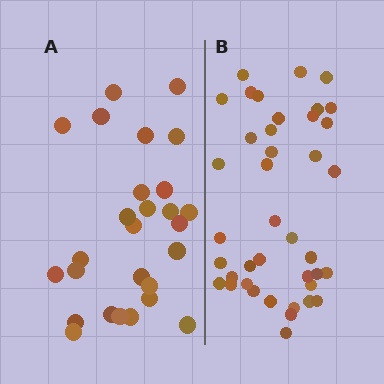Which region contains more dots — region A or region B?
Region B (the right region) has more dots.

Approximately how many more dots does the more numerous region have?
Region B has approximately 15 more dots than region A.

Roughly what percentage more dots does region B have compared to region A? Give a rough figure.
About 50% more.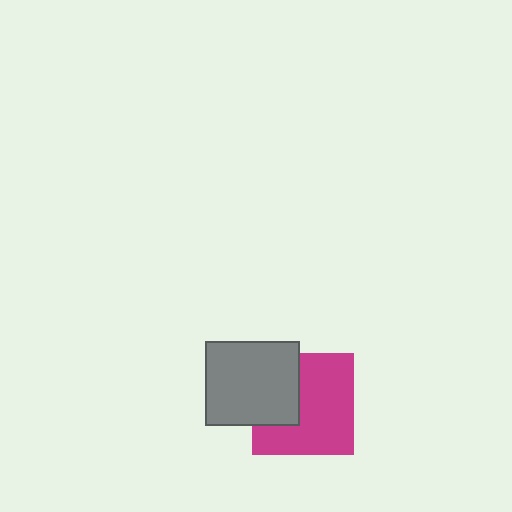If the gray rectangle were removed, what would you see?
You would see the complete magenta square.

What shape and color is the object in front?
The object in front is a gray rectangle.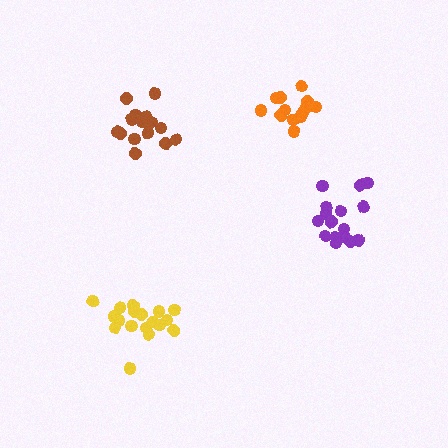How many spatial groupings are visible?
There are 4 spatial groupings.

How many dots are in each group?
Group 1: 17 dots, Group 2: 17 dots, Group 3: 18 dots, Group 4: 15 dots (67 total).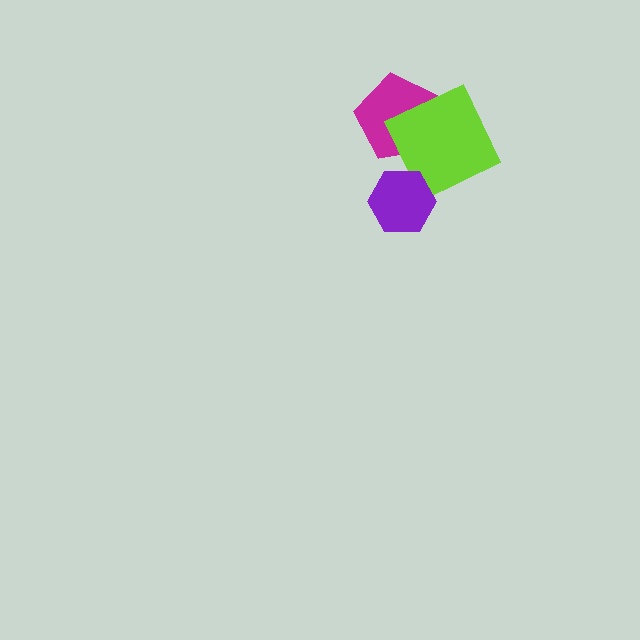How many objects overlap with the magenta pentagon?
1 object overlaps with the magenta pentagon.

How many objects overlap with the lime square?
1 object overlaps with the lime square.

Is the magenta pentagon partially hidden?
Yes, it is partially covered by another shape.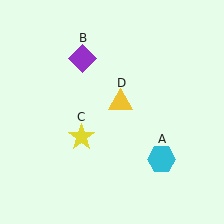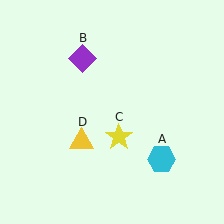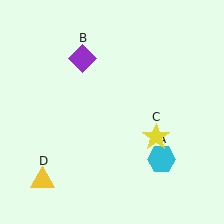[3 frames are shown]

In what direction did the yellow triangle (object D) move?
The yellow triangle (object D) moved down and to the left.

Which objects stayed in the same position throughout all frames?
Cyan hexagon (object A) and purple diamond (object B) remained stationary.